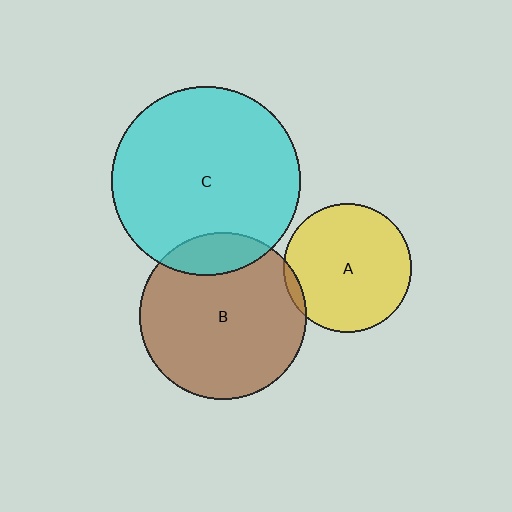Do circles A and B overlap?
Yes.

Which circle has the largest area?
Circle C (cyan).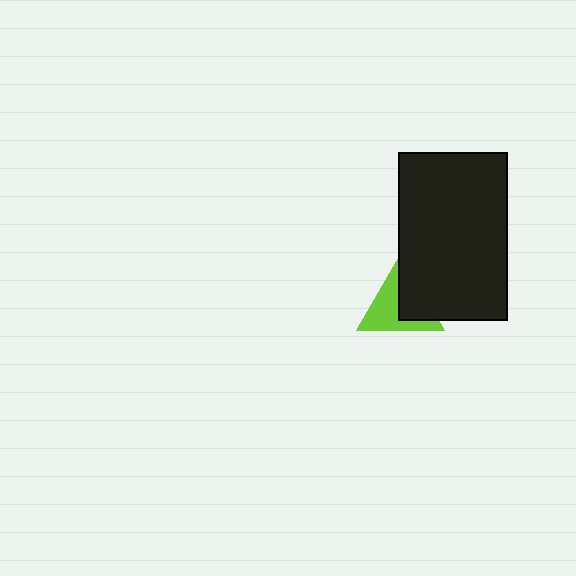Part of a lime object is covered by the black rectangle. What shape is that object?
It is a triangle.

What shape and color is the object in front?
The object in front is a black rectangle.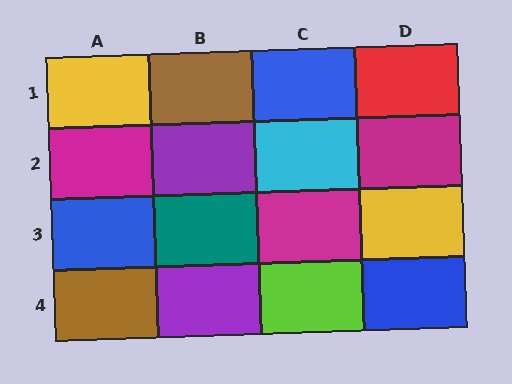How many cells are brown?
2 cells are brown.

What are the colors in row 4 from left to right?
Brown, purple, lime, blue.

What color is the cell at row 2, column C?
Cyan.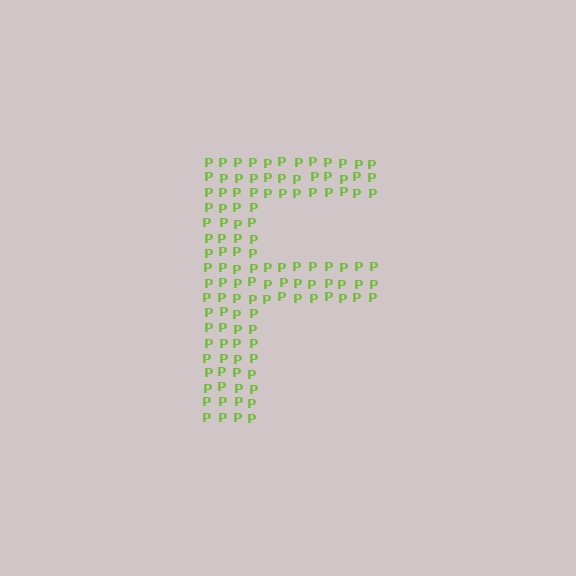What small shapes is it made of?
It is made of small letter P's.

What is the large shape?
The large shape is the letter F.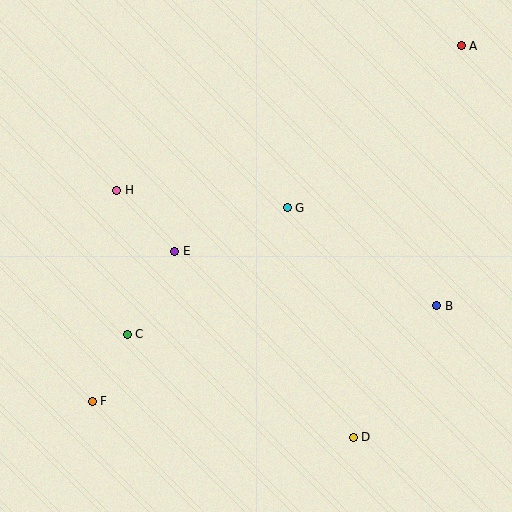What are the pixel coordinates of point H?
Point H is at (117, 190).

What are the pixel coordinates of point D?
Point D is at (353, 437).